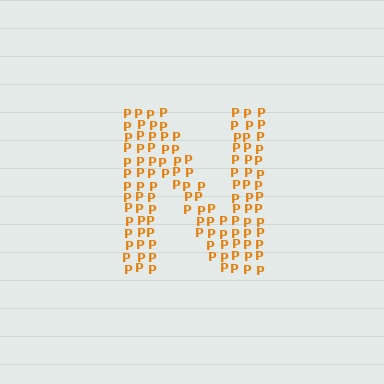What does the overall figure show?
The overall figure shows the letter N.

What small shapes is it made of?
It is made of small letter P's.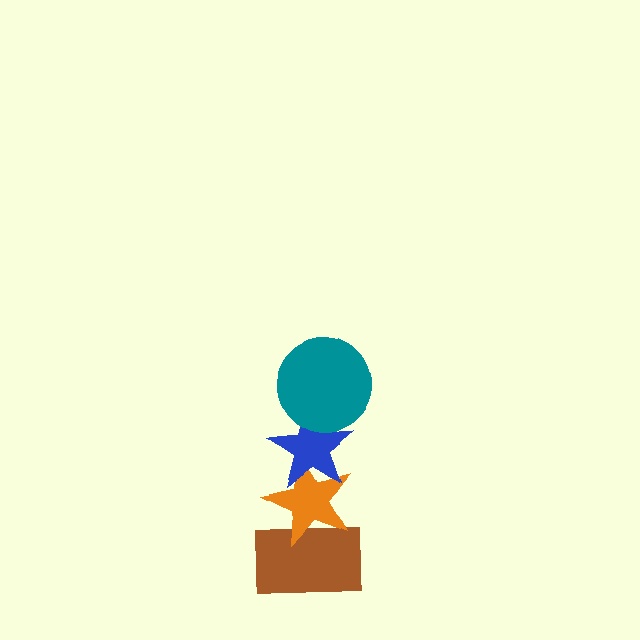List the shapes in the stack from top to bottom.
From top to bottom: the teal circle, the blue star, the orange star, the brown rectangle.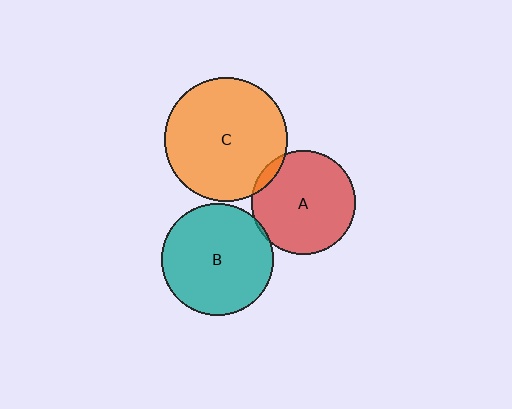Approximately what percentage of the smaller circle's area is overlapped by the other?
Approximately 5%.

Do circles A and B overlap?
Yes.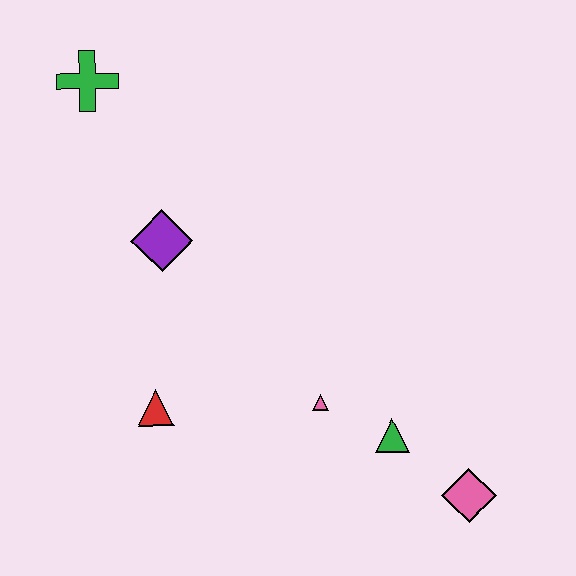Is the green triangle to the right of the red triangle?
Yes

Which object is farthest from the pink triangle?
The green cross is farthest from the pink triangle.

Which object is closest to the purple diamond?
The red triangle is closest to the purple diamond.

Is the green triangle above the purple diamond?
No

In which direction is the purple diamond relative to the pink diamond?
The purple diamond is to the left of the pink diamond.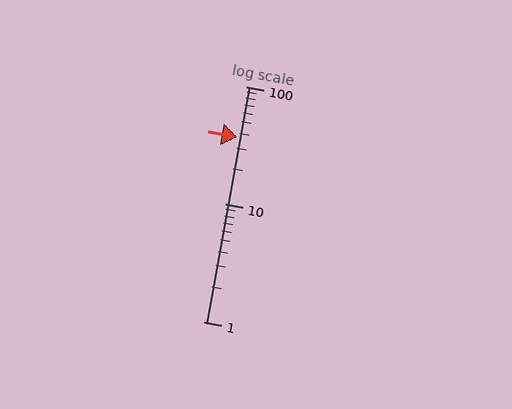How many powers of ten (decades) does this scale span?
The scale spans 2 decades, from 1 to 100.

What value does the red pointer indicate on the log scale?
The pointer indicates approximately 37.